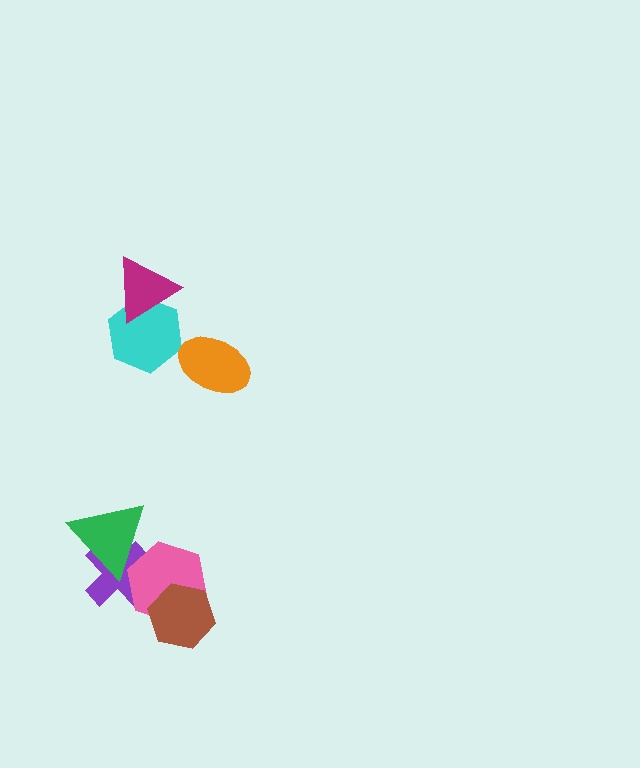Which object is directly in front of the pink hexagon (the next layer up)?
The brown hexagon is directly in front of the pink hexagon.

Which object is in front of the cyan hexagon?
The magenta triangle is in front of the cyan hexagon.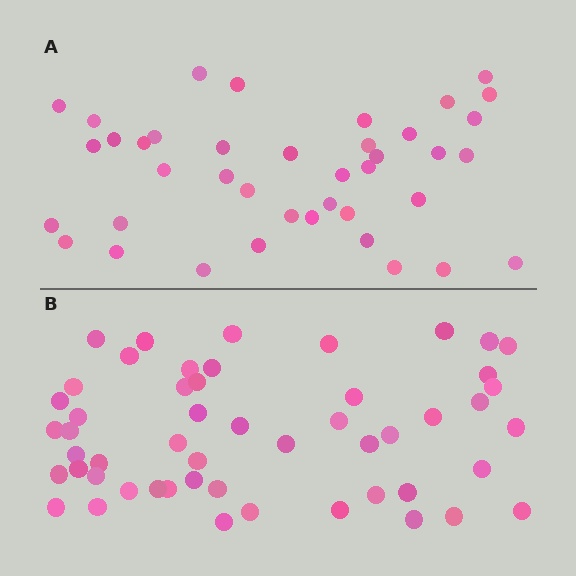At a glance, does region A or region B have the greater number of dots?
Region B (the bottom region) has more dots.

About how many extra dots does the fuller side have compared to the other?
Region B has roughly 12 or so more dots than region A.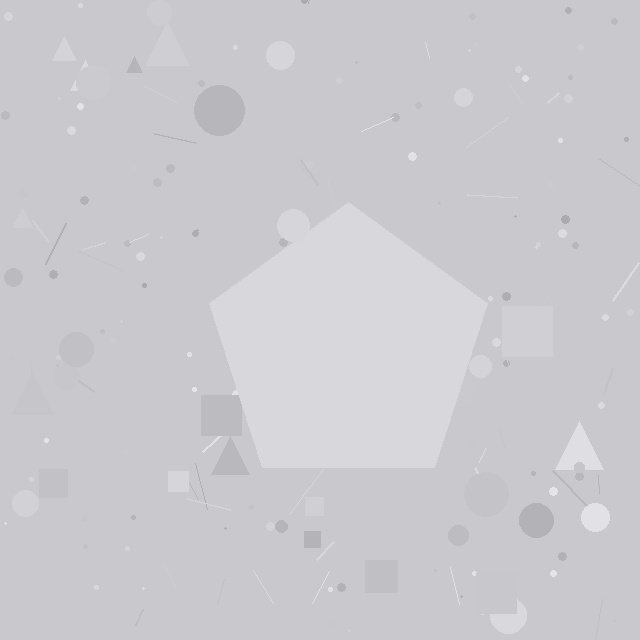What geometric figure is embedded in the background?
A pentagon is embedded in the background.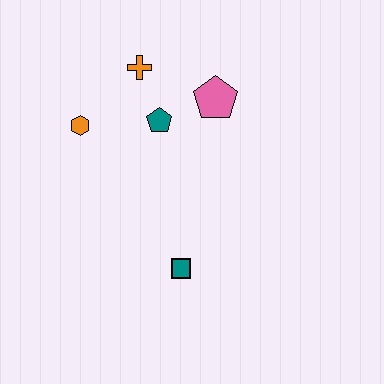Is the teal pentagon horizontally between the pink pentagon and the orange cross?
Yes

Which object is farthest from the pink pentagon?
The teal square is farthest from the pink pentagon.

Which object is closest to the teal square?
The teal pentagon is closest to the teal square.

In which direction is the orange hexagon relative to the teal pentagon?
The orange hexagon is to the left of the teal pentagon.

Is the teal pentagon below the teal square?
No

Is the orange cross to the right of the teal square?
No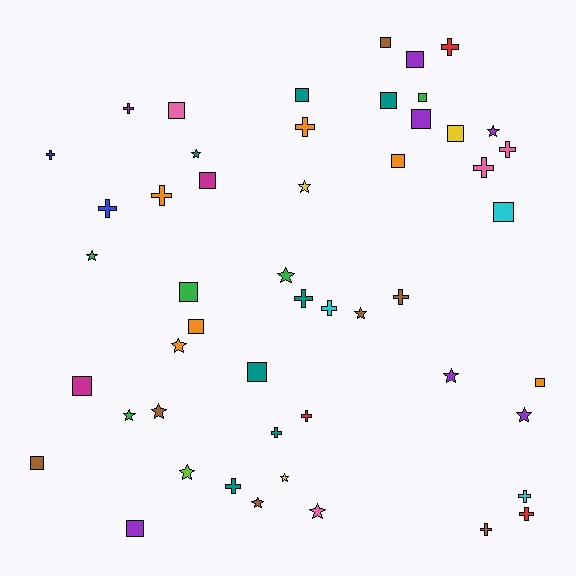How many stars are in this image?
There are 15 stars.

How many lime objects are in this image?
There is 1 lime object.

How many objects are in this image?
There are 50 objects.